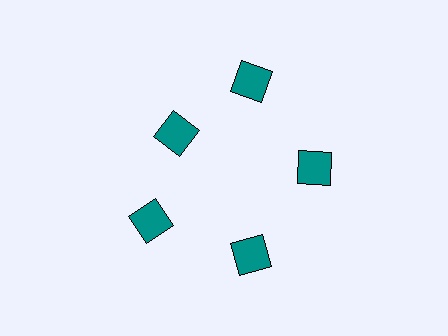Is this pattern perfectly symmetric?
No. The 5 teal squares are arranged in a ring, but one element near the 10 o'clock position is pulled inward toward the center, breaking the 5-fold rotational symmetry.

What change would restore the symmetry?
The symmetry would be restored by moving it outward, back onto the ring so that all 5 squares sit at equal angles and equal distance from the center.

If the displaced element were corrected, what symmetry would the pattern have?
It would have 5-fold rotational symmetry — the pattern would map onto itself every 72 degrees.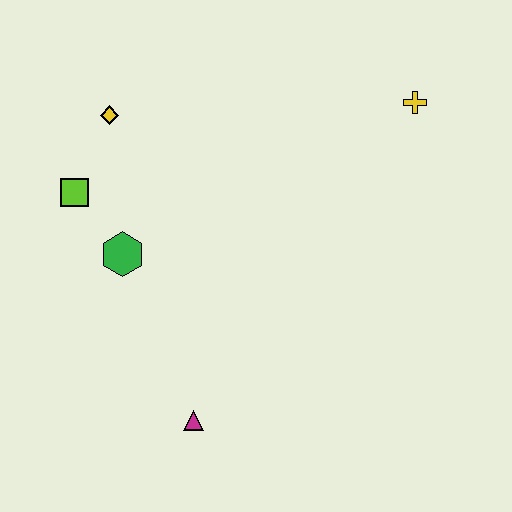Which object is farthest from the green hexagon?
The yellow cross is farthest from the green hexagon.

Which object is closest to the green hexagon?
The lime square is closest to the green hexagon.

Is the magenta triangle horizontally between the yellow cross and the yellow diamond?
Yes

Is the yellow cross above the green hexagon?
Yes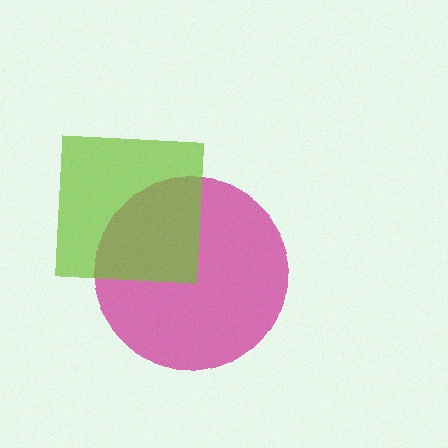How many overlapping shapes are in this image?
There are 2 overlapping shapes in the image.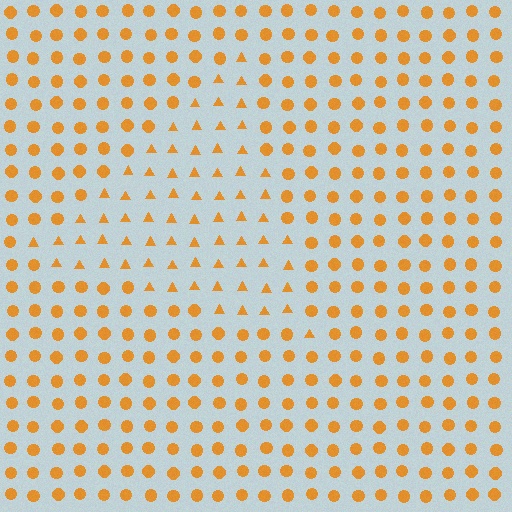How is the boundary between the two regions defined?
The boundary is defined by a change in element shape: triangles inside vs. circles outside. All elements share the same color and spacing.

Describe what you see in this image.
The image is filled with small orange elements arranged in a uniform grid. A triangle-shaped region contains triangles, while the surrounding area contains circles. The boundary is defined purely by the change in element shape.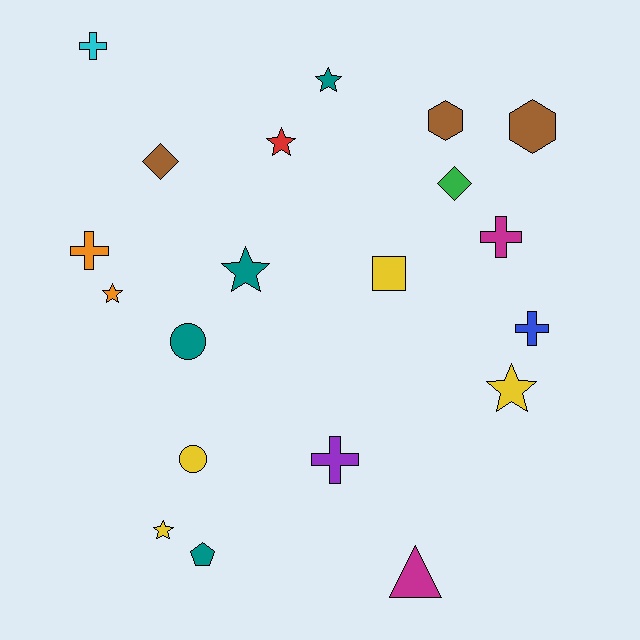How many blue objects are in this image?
There is 1 blue object.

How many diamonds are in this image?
There are 2 diamonds.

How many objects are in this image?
There are 20 objects.